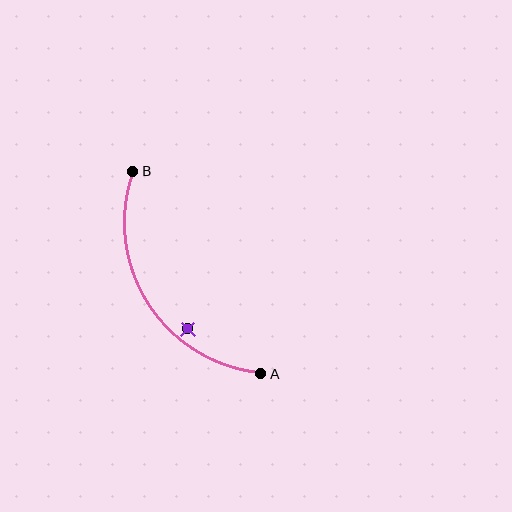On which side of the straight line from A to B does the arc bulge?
The arc bulges to the left of the straight line connecting A and B.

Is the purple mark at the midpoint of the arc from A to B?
No — the purple mark does not lie on the arc at all. It sits slightly inside the curve.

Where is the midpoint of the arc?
The arc midpoint is the point on the curve farthest from the straight line joining A and B. It sits to the left of that line.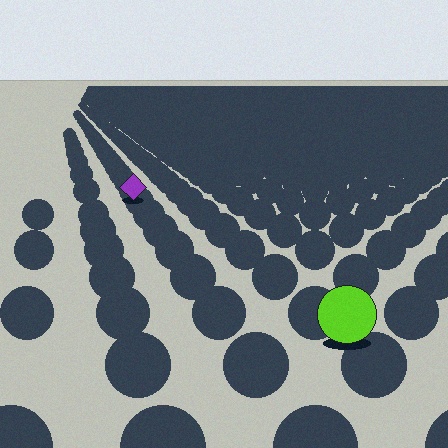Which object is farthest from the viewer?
The purple diamond is farthest from the viewer. It appears smaller and the ground texture around it is denser.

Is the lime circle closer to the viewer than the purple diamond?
Yes. The lime circle is closer — you can tell from the texture gradient: the ground texture is coarser near it.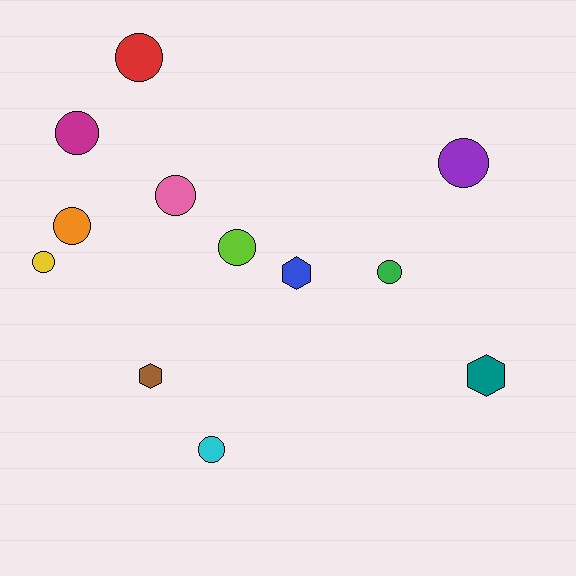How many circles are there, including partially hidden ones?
There are 9 circles.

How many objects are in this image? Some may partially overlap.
There are 12 objects.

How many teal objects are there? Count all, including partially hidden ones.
There is 1 teal object.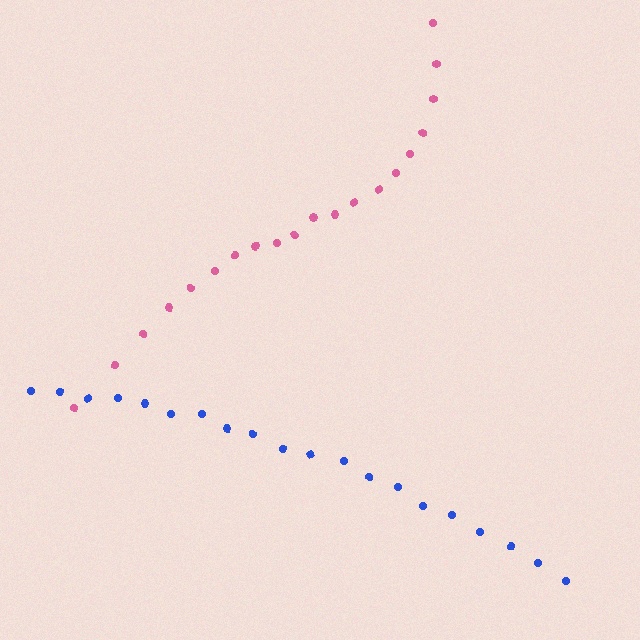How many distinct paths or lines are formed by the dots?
There are 2 distinct paths.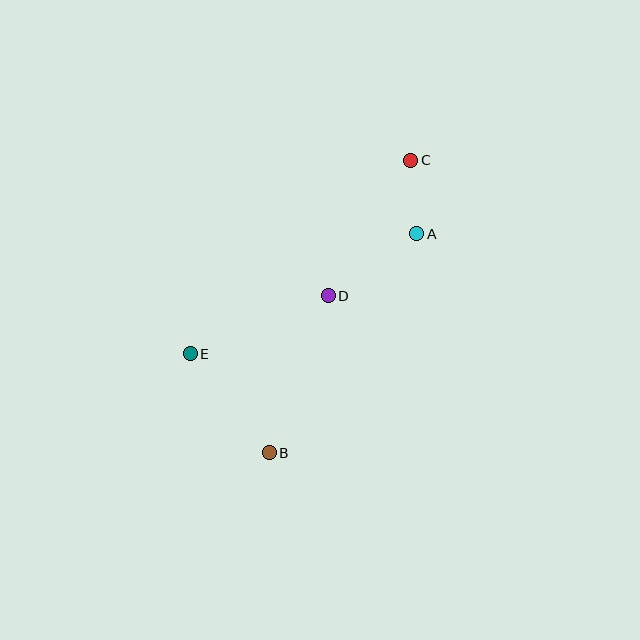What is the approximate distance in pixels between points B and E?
The distance between B and E is approximately 127 pixels.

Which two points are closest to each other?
Points A and C are closest to each other.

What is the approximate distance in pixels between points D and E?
The distance between D and E is approximately 150 pixels.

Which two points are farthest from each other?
Points B and C are farthest from each other.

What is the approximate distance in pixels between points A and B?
The distance between A and B is approximately 264 pixels.